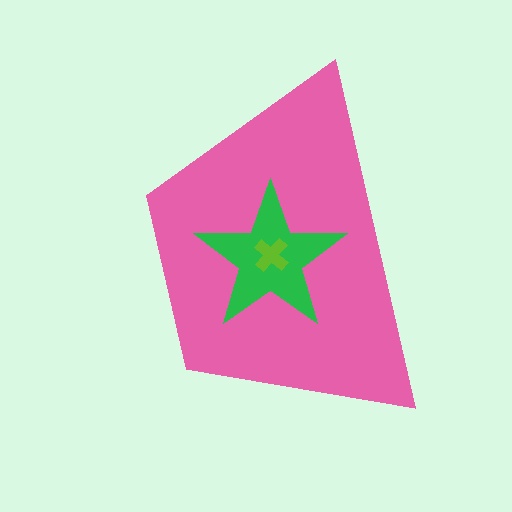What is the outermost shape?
The pink trapezoid.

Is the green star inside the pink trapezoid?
Yes.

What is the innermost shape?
The lime cross.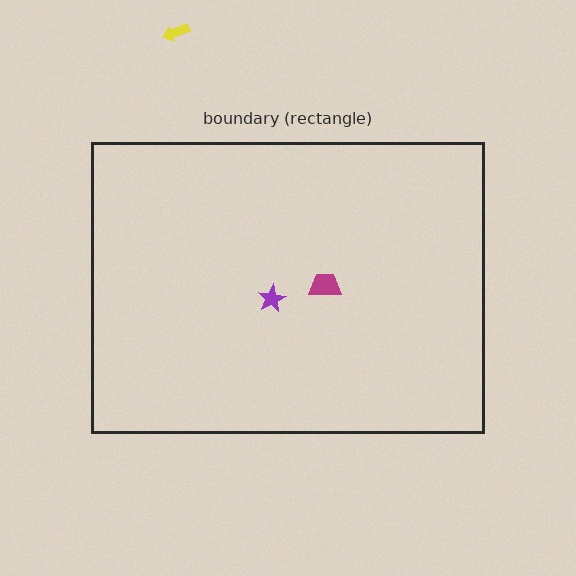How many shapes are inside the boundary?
2 inside, 1 outside.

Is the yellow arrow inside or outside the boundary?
Outside.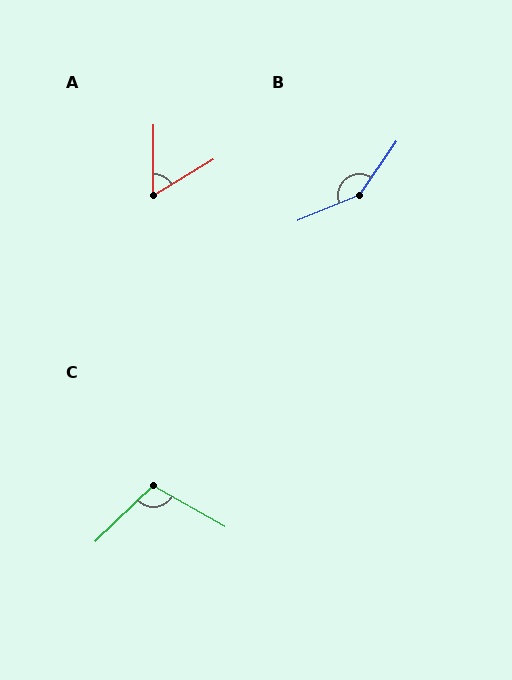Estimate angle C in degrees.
Approximately 106 degrees.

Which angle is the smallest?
A, at approximately 59 degrees.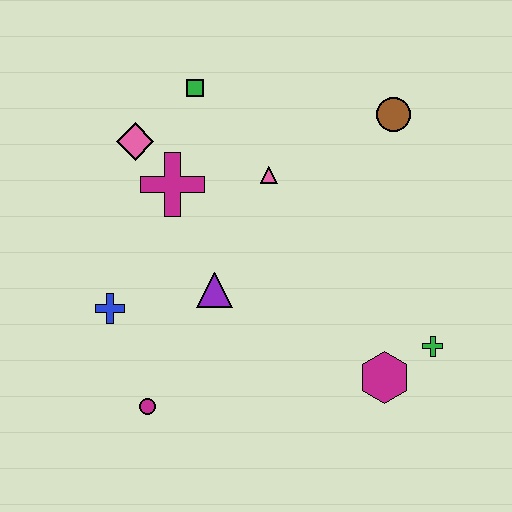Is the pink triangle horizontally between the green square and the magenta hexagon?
Yes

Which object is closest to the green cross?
The magenta hexagon is closest to the green cross.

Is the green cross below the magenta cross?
Yes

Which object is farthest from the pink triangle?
The magenta circle is farthest from the pink triangle.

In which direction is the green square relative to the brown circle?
The green square is to the left of the brown circle.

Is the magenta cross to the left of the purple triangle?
Yes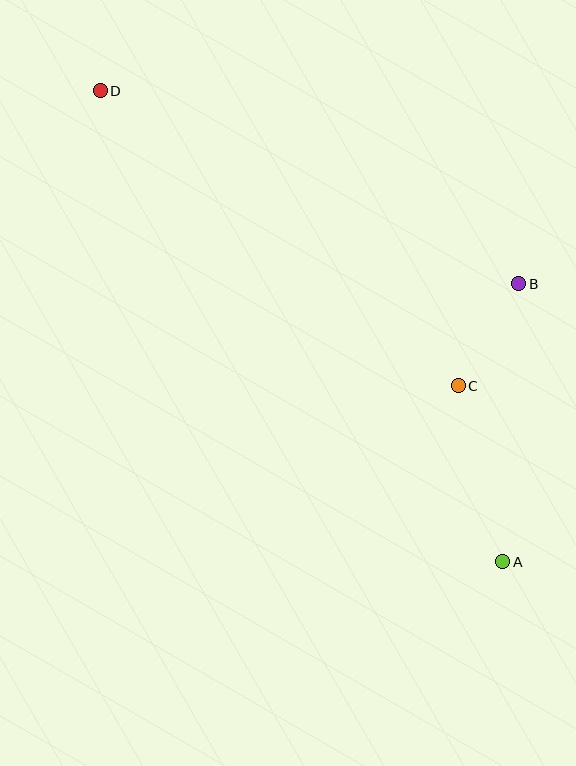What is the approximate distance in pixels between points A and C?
The distance between A and C is approximately 182 pixels.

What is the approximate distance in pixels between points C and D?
The distance between C and D is approximately 464 pixels.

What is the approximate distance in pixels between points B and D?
The distance between B and D is approximately 461 pixels.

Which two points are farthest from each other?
Points A and D are farthest from each other.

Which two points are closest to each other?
Points B and C are closest to each other.